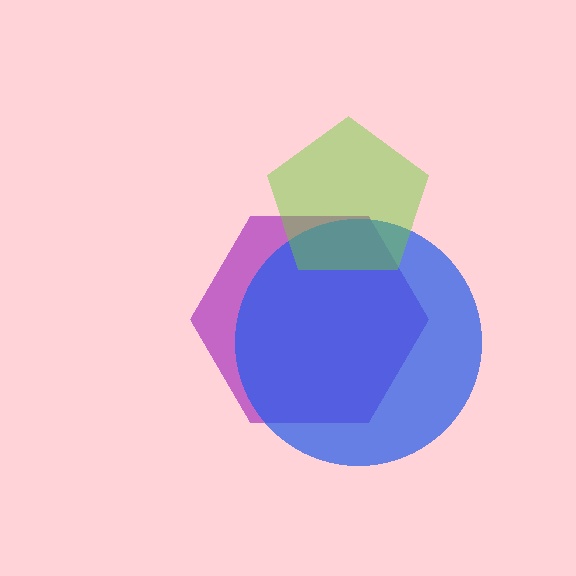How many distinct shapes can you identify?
There are 3 distinct shapes: a purple hexagon, a blue circle, a lime pentagon.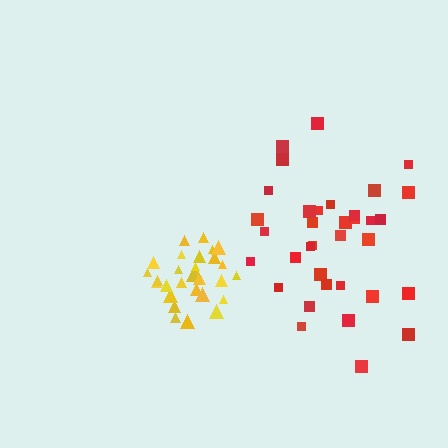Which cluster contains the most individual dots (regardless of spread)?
Red (35).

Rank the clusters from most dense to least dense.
yellow, red.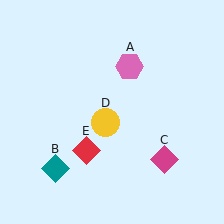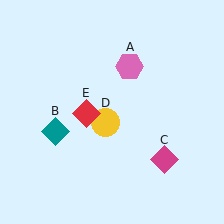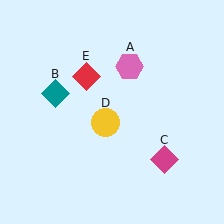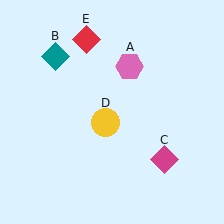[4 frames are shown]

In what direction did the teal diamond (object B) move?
The teal diamond (object B) moved up.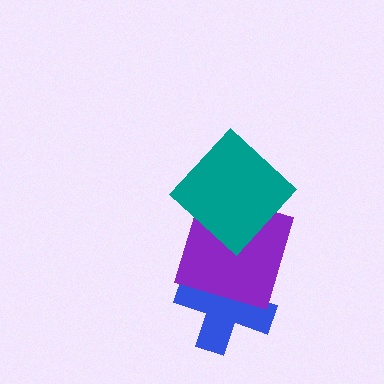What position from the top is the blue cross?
The blue cross is 3rd from the top.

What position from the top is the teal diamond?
The teal diamond is 1st from the top.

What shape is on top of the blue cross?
The purple square is on top of the blue cross.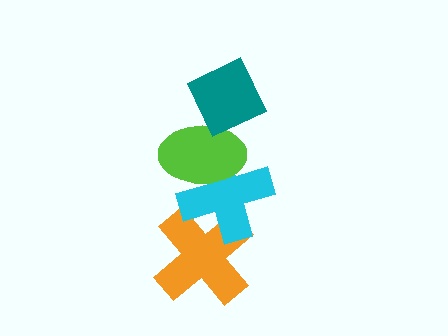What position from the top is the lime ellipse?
The lime ellipse is 2nd from the top.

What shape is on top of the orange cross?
The cyan cross is on top of the orange cross.